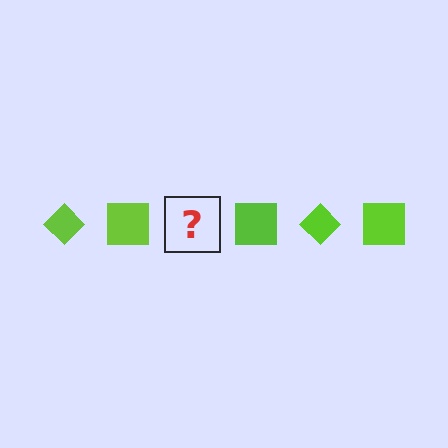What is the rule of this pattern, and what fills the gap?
The rule is that the pattern cycles through diamond, square shapes in lime. The gap should be filled with a lime diamond.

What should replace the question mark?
The question mark should be replaced with a lime diamond.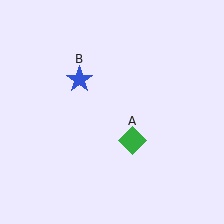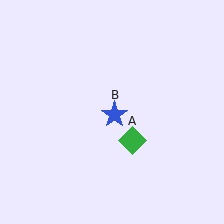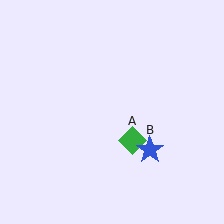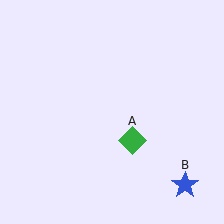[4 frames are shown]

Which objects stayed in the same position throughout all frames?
Green diamond (object A) remained stationary.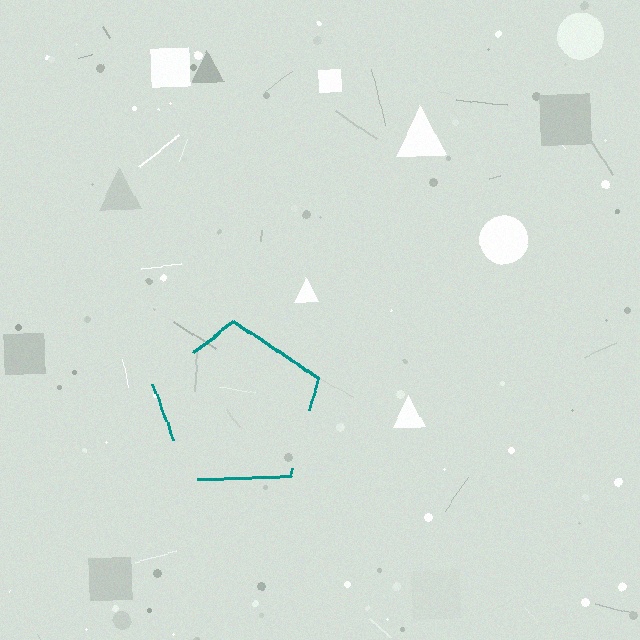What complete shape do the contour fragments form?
The contour fragments form a pentagon.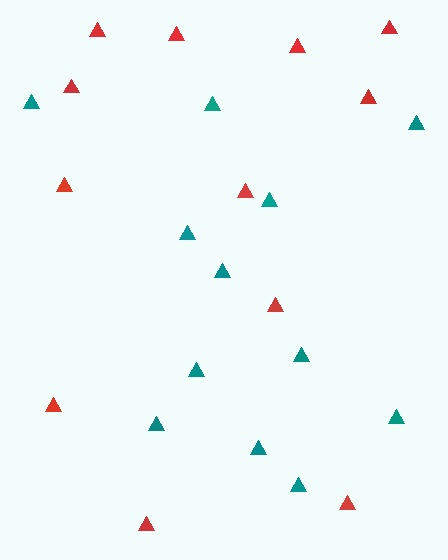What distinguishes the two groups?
There are 2 groups: one group of red triangles (12) and one group of teal triangles (12).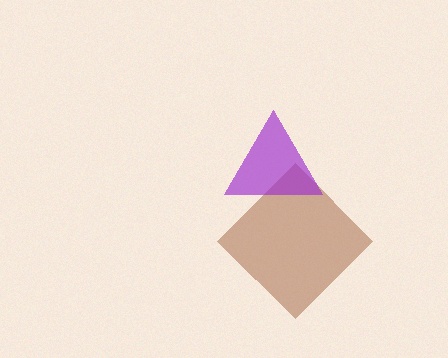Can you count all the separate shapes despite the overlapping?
Yes, there are 2 separate shapes.